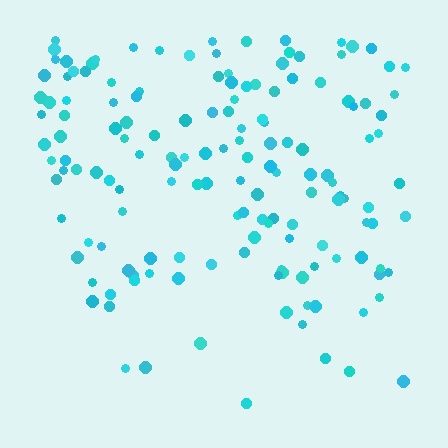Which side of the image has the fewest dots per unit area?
The bottom.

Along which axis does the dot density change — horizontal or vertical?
Vertical.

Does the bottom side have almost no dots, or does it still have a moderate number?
Still a moderate number, just noticeably fewer than the top.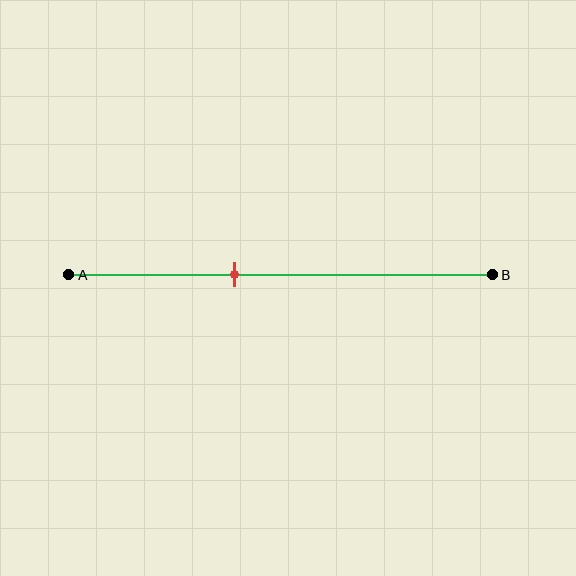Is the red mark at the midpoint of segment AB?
No, the mark is at about 40% from A, not at the 50% midpoint.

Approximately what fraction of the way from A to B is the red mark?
The red mark is approximately 40% of the way from A to B.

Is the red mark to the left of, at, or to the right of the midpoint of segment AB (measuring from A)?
The red mark is to the left of the midpoint of segment AB.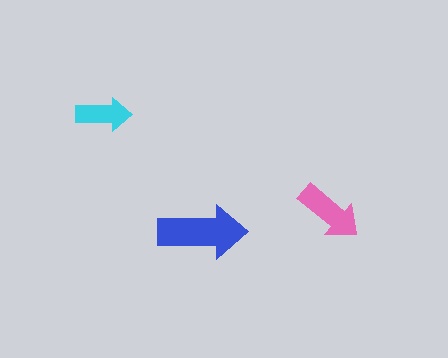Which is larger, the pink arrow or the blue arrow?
The blue one.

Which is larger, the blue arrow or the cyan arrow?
The blue one.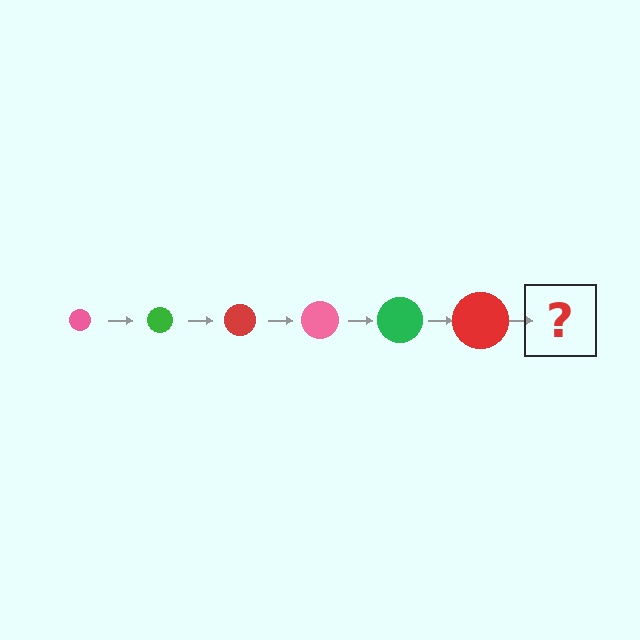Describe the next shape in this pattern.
It should be a pink circle, larger than the previous one.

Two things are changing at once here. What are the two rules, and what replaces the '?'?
The two rules are that the circle grows larger each step and the color cycles through pink, green, and red. The '?' should be a pink circle, larger than the previous one.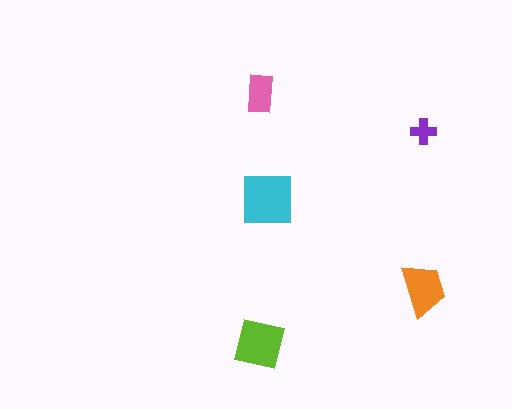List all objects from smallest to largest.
The purple cross, the pink rectangle, the orange trapezoid, the lime square, the cyan square.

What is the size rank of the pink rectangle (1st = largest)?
4th.